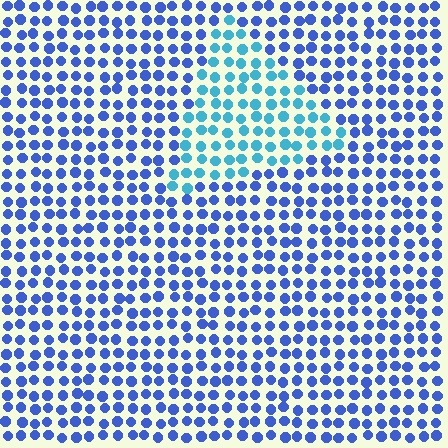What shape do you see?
I see a triangle.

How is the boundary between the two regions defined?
The boundary is defined purely by a slight shift in hue (about 36 degrees). Spacing, size, and orientation are identical on both sides.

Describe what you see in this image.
The image is filled with small blue elements in a uniform arrangement. A triangle-shaped region is visible where the elements are tinted to a slightly different hue, forming a subtle color boundary.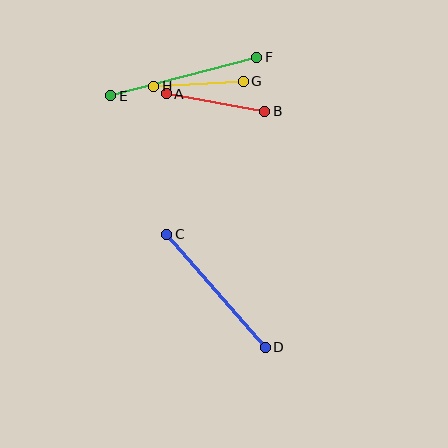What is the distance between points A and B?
The distance is approximately 100 pixels.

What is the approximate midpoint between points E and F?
The midpoint is at approximately (184, 77) pixels.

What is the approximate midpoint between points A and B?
The midpoint is at approximately (215, 103) pixels.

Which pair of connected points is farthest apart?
Points E and F are farthest apart.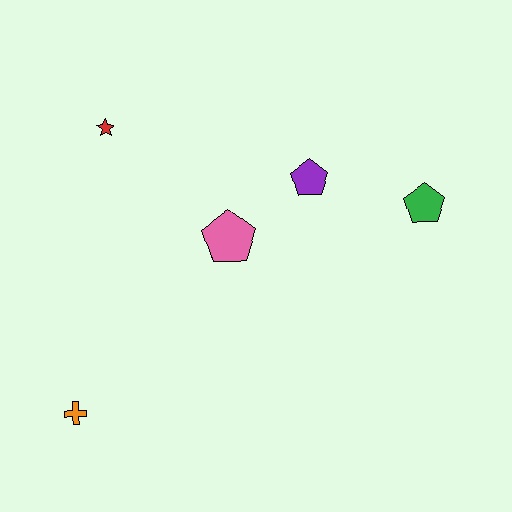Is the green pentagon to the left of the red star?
No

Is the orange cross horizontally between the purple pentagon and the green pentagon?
No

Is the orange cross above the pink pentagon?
No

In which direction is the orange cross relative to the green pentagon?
The orange cross is to the left of the green pentagon.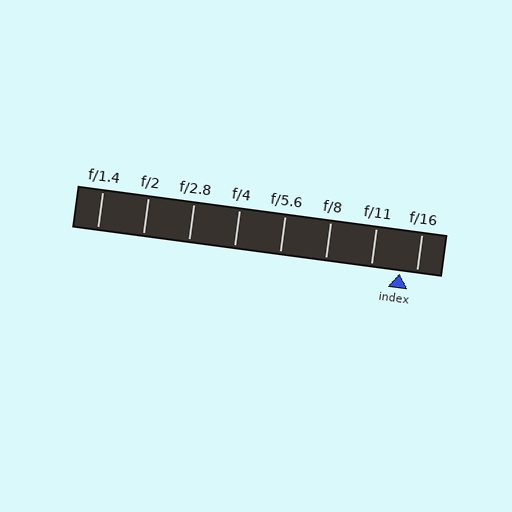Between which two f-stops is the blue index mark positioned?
The index mark is between f/11 and f/16.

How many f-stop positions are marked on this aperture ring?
There are 8 f-stop positions marked.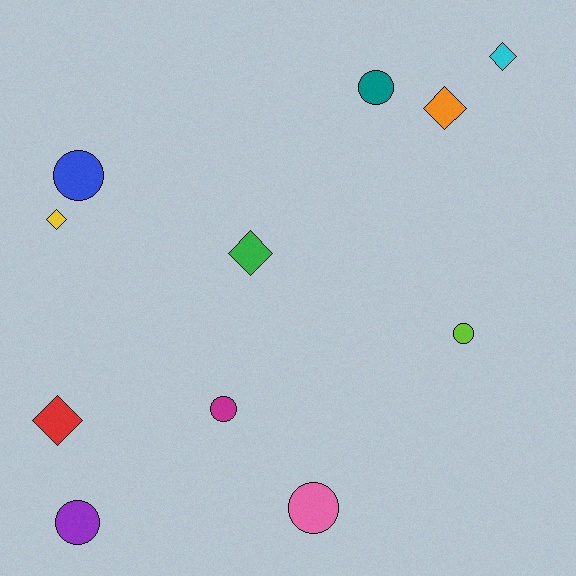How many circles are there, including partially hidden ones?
There are 6 circles.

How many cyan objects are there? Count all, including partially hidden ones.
There is 1 cyan object.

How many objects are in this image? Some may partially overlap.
There are 11 objects.